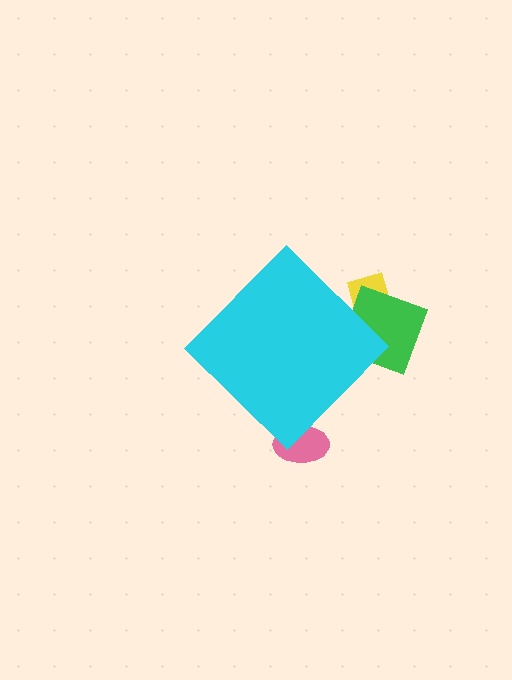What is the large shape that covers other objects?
A cyan diamond.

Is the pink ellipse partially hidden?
Yes, the pink ellipse is partially hidden behind the cyan diamond.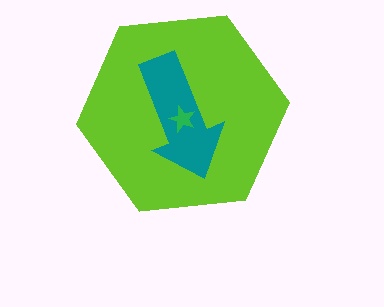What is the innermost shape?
The green star.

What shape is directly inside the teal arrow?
The green star.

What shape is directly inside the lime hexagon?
The teal arrow.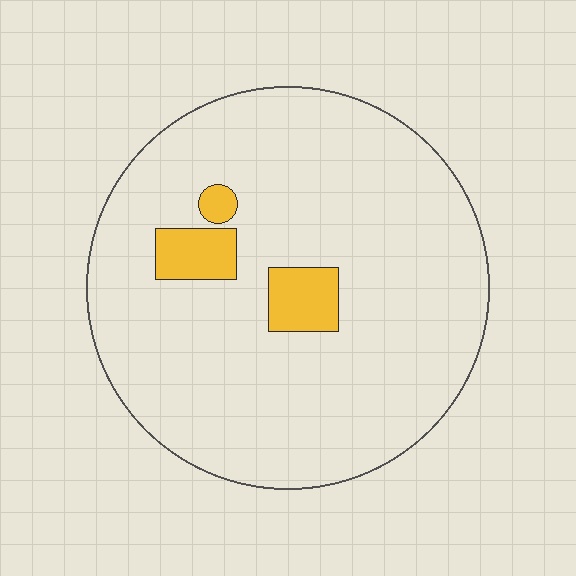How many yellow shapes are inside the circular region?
3.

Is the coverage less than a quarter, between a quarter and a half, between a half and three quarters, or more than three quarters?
Less than a quarter.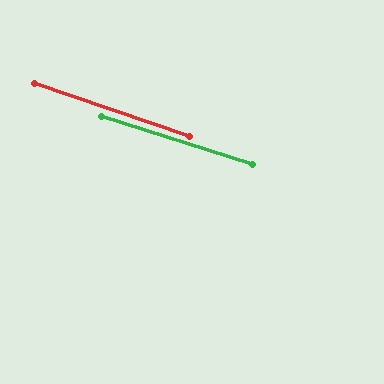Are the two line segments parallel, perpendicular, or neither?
Parallel — their directions differ by only 1.2°.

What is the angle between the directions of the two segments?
Approximately 1 degree.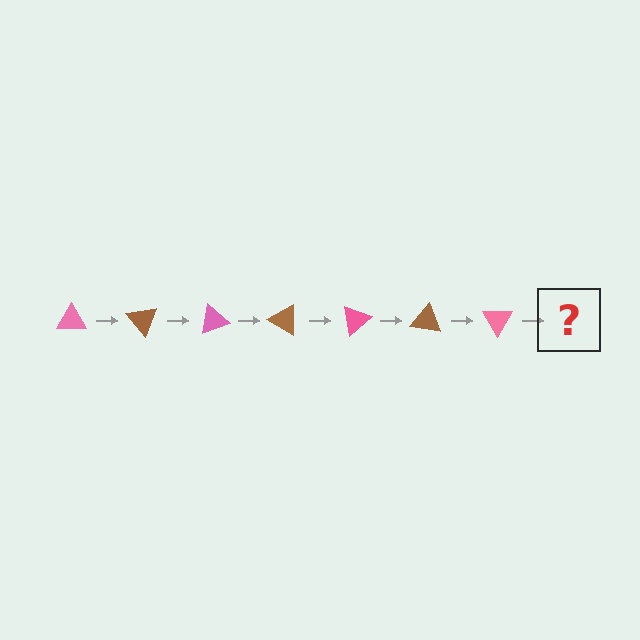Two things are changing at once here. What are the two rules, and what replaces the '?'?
The two rules are that it rotates 50 degrees each step and the color cycles through pink and brown. The '?' should be a brown triangle, rotated 350 degrees from the start.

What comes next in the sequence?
The next element should be a brown triangle, rotated 350 degrees from the start.